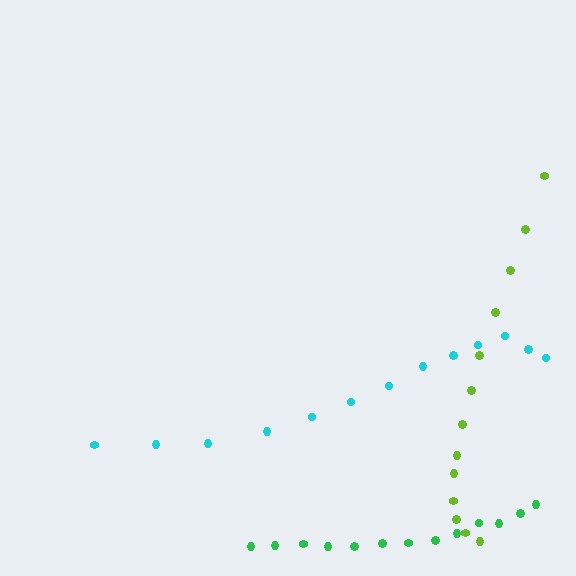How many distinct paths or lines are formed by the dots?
There are 3 distinct paths.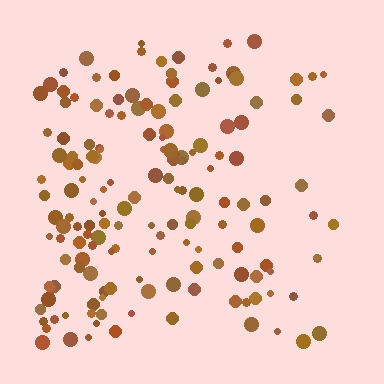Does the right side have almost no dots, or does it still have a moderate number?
Still a moderate number, just noticeably fewer than the left.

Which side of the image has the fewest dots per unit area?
The right.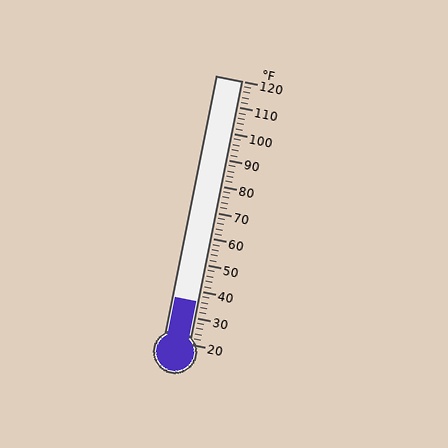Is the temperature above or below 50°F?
The temperature is below 50°F.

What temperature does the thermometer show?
The thermometer shows approximately 36°F.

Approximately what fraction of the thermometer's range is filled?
The thermometer is filled to approximately 15% of its range.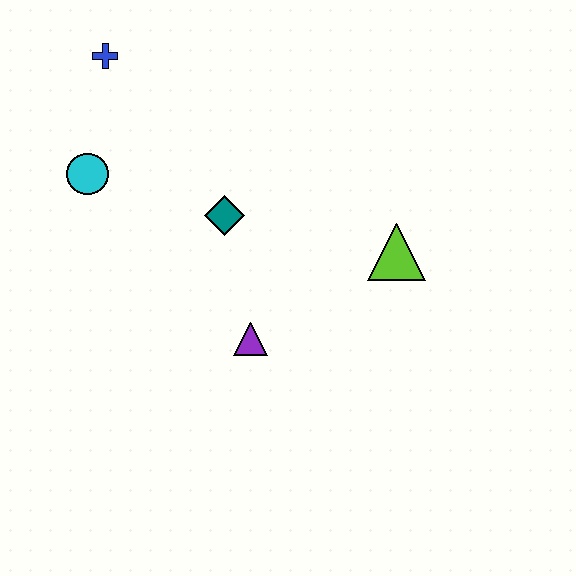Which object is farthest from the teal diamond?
The blue cross is farthest from the teal diamond.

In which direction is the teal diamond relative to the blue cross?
The teal diamond is below the blue cross.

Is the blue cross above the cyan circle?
Yes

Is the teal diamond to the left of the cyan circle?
No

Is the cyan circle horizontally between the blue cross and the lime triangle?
No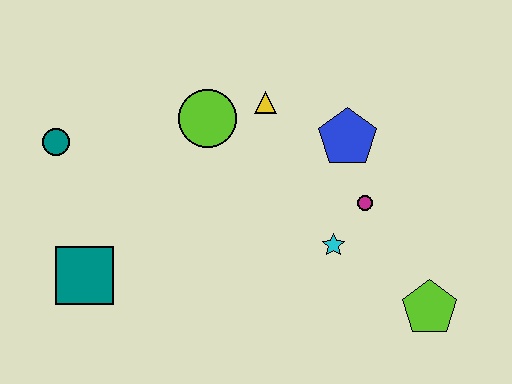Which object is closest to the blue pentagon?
The magenta circle is closest to the blue pentagon.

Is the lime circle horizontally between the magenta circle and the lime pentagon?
No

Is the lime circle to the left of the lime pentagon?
Yes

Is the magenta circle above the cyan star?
Yes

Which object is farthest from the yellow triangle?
The lime pentagon is farthest from the yellow triangle.